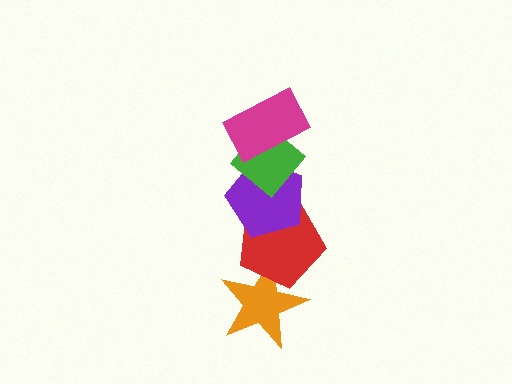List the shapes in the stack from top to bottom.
From top to bottom: the magenta rectangle, the green diamond, the purple pentagon, the red pentagon, the orange star.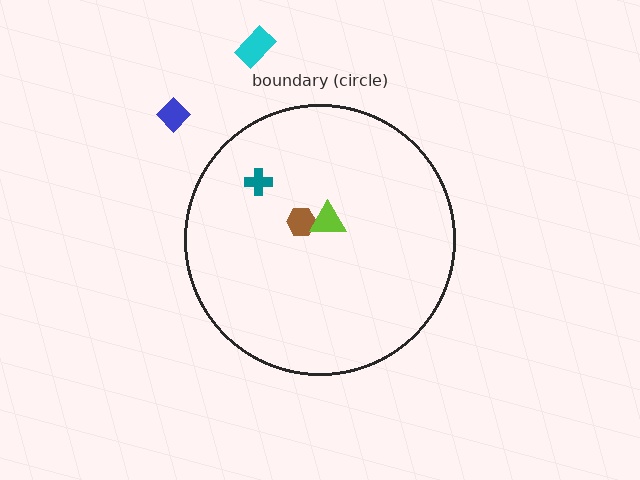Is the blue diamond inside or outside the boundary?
Outside.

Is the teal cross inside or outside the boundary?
Inside.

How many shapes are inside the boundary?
3 inside, 2 outside.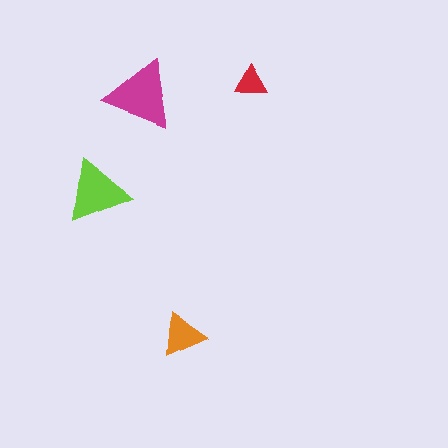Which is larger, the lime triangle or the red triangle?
The lime one.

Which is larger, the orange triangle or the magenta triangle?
The magenta one.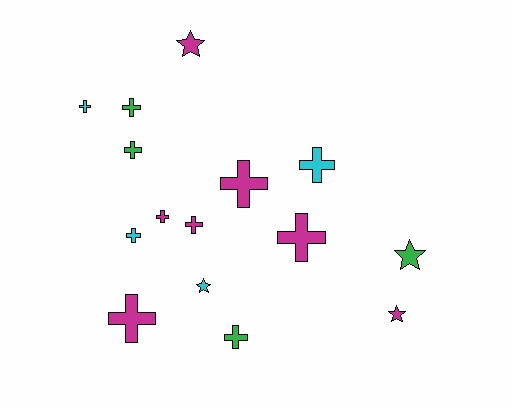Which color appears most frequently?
Magenta, with 7 objects.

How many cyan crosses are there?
There are 3 cyan crosses.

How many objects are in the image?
There are 15 objects.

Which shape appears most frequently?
Cross, with 11 objects.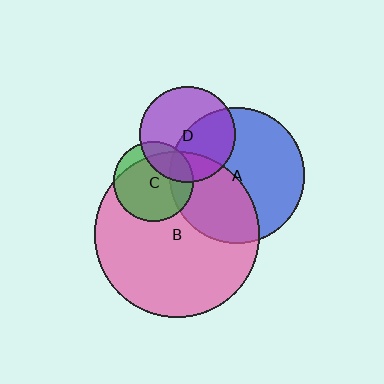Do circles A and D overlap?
Yes.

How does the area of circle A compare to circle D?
Approximately 2.0 times.